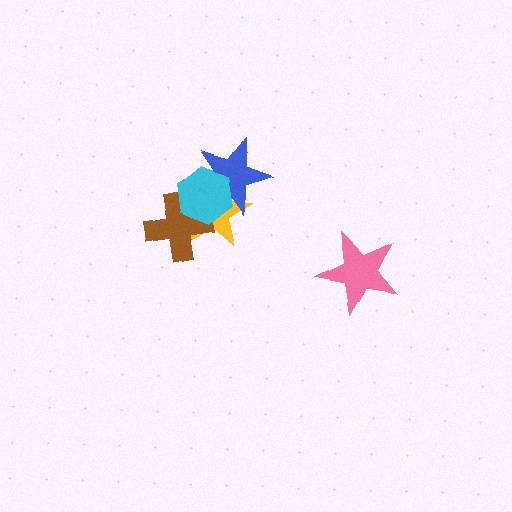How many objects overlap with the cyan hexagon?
3 objects overlap with the cyan hexagon.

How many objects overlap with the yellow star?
3 objects overlap with the yellow star.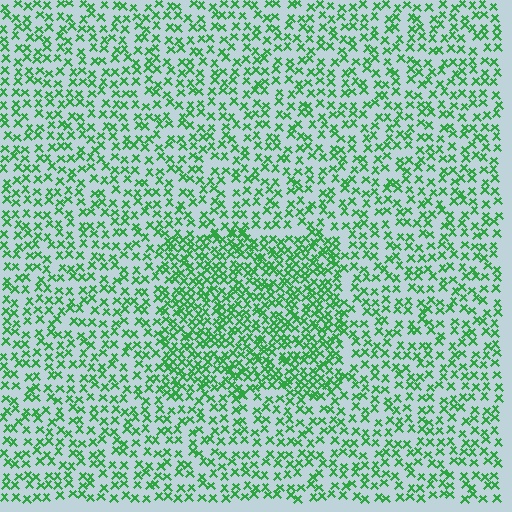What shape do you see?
I see a rectangle.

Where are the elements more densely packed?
The elements are more densely packed inside the rectangle boundary.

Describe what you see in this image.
The image contains small green elements arranged at two different densities. A rectangle-shaped region is visible where the elements are more densely packed than the surrounding area.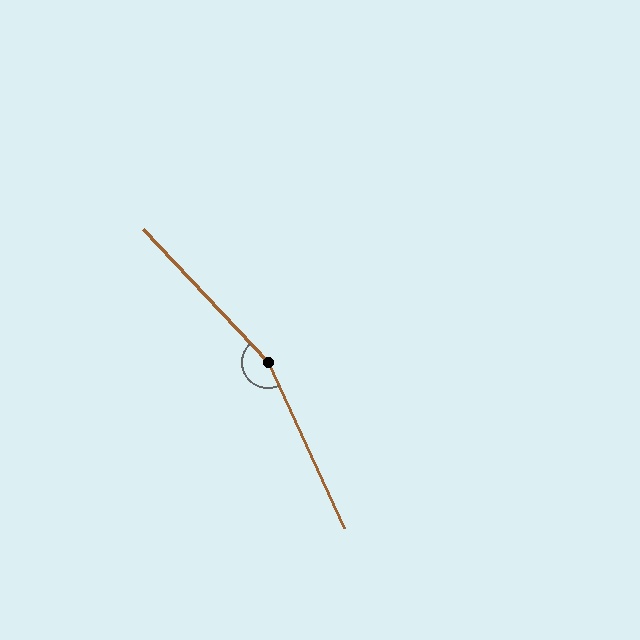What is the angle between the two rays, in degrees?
Approximately 162 degrees.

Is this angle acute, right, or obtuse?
It is obtuse.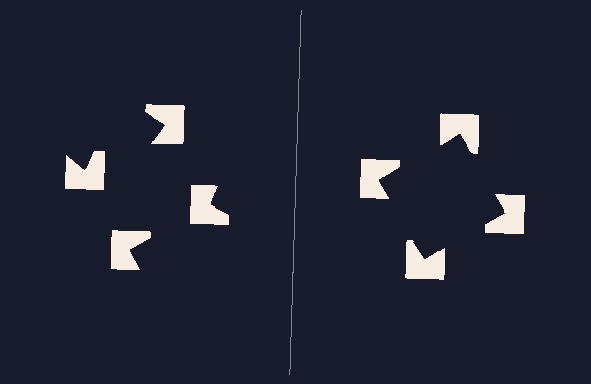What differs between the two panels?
The notched squares are positioned identically on both sides; only the wedge orientations differ. On the right they align to a square; on the left they are misaligned.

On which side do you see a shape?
An illusory square appears on the right side. On the left side the wedge cuts are rotated, so no coherent shape forms.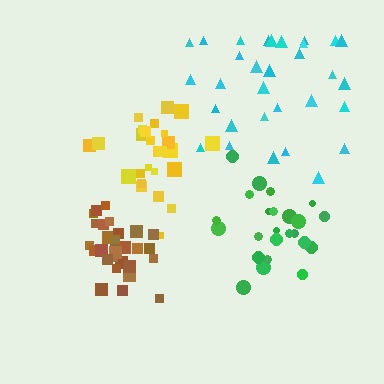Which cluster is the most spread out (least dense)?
Cyan.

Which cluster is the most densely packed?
Yellow.